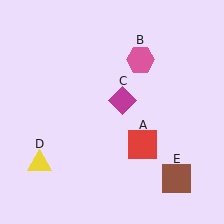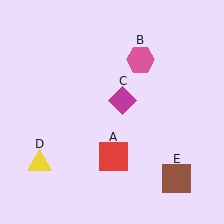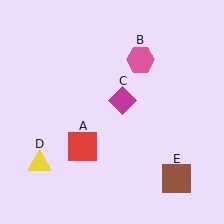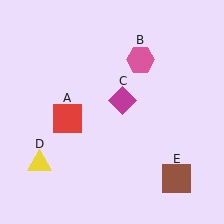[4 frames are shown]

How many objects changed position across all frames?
1 object changed position: red square (object A).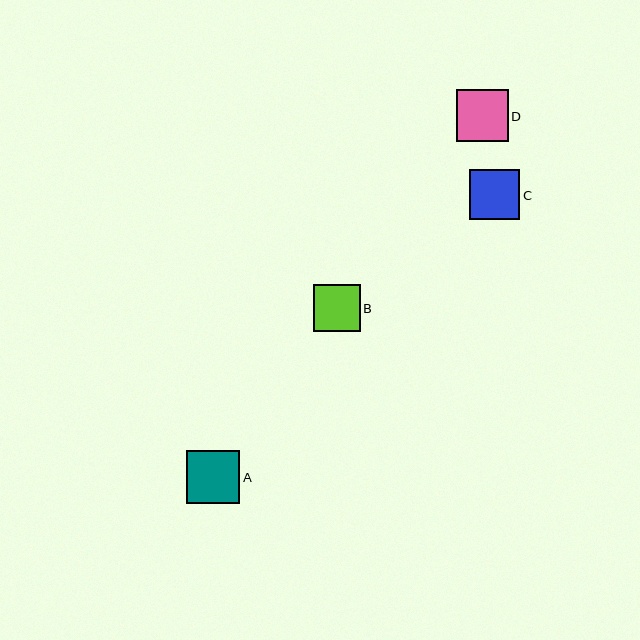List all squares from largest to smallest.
From largest to smallest: A, D, C, B.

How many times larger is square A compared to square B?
Square A is approximately 1.1 times the size of square B.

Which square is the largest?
Square A is the largest with a size of approximately 53 pixels.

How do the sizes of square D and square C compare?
Square D and square C are approximately the same size.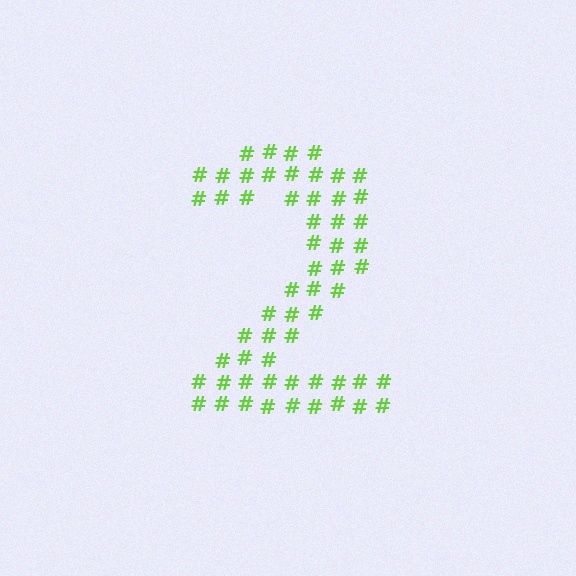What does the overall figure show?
The overall figure shows the digit 2.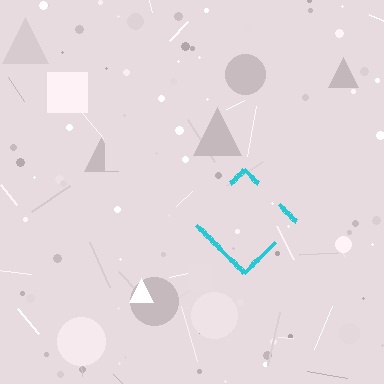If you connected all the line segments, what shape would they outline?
They would outline a diamond.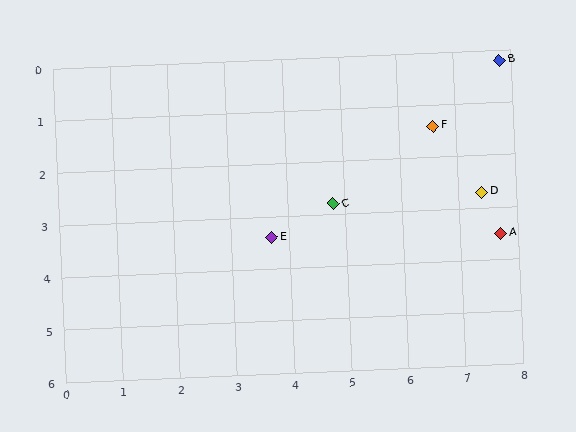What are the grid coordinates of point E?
Point E is at approximately (3.7, 3.4).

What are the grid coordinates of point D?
Point D is at approximately (7.4, 2.7).